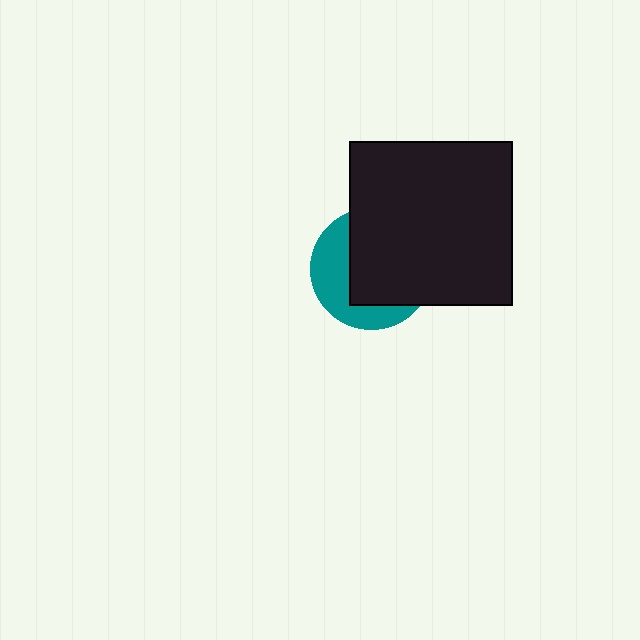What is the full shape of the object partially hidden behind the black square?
The partially hidden object is a teal circle.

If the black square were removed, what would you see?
You would see the complete teal circle.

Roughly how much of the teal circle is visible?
A small part of it is visible (roughly 39%).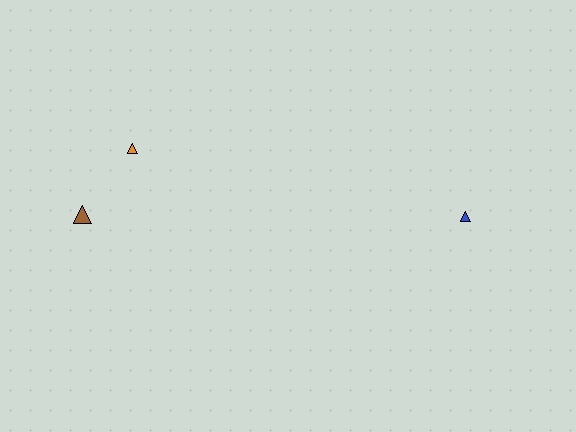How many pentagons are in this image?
There are no pentagons.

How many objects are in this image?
There are 3 objects.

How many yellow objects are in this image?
There are no yellow objects.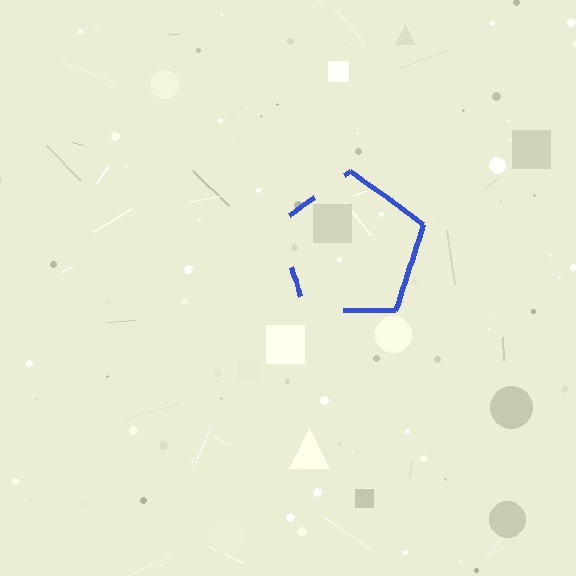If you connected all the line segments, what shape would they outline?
They would outline a pentagon.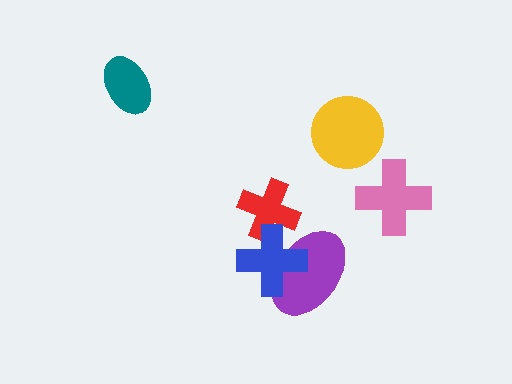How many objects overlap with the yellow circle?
0 objects overlap with the yellow circle.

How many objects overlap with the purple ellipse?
1 object overlaps with the purple ellipse.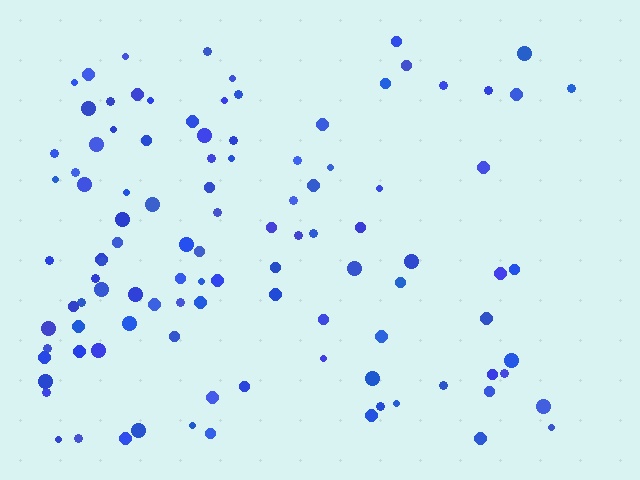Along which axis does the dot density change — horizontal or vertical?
Horizontal.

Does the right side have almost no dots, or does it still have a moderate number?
Still a moderate number, just noticeably fewer than the left.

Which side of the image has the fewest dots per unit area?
The right.